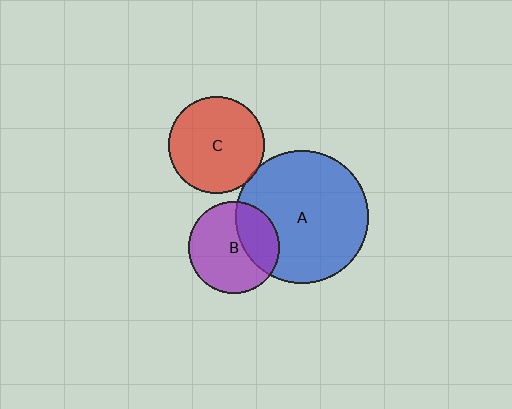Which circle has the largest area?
Circle A (blue).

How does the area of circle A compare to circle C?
Approximately 1.9 times.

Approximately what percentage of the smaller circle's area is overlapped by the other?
Approximately 5%.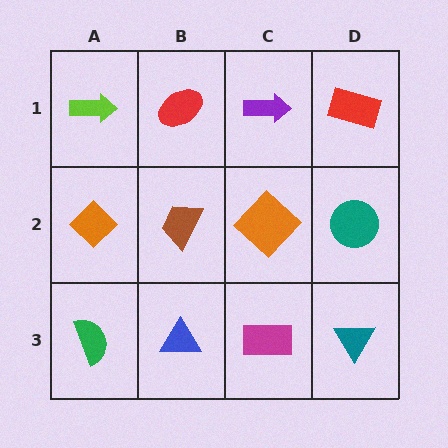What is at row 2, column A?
An orange diamond.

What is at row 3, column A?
A green semicircle.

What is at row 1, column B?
A red ellipse.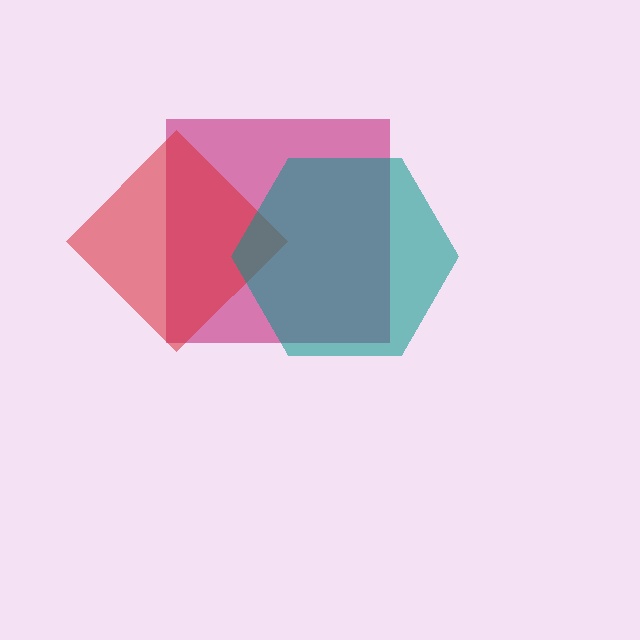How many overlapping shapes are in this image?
There are 3 overlapping shapes in the image.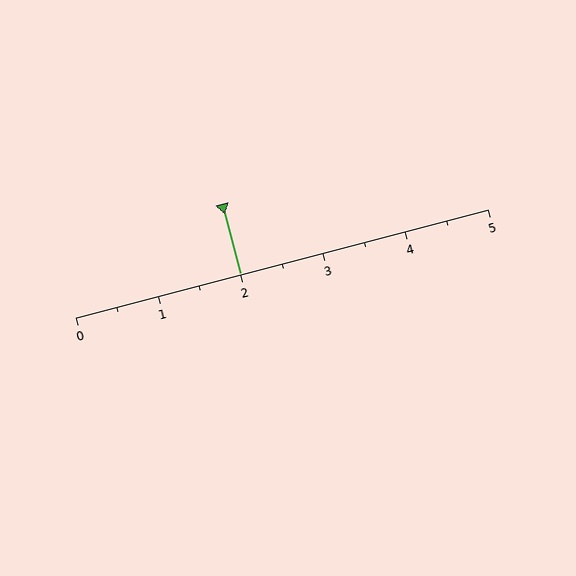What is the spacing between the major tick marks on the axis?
The major ticks are spaced 1 apart.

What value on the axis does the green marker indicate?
The marker indicates approximately 2.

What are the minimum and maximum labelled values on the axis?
The axis runs from 0 to 5.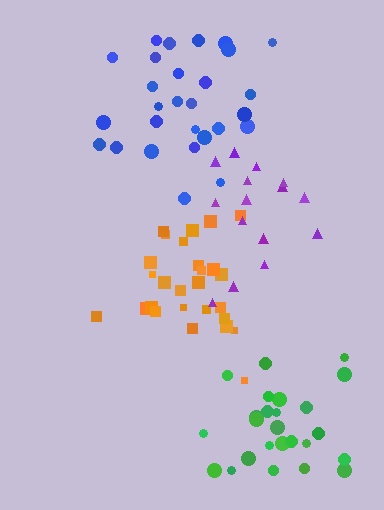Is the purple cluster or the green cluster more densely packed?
Purple.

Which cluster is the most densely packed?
Orange.